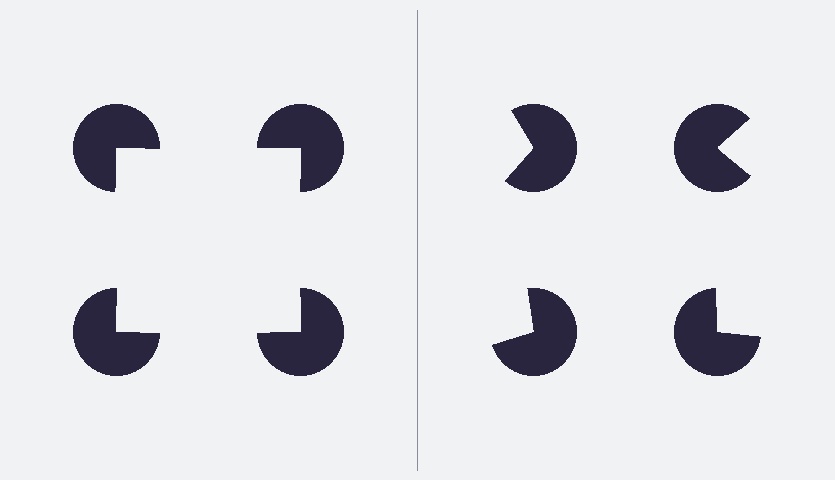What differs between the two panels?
The pac-man discs are positioned identically on both sides; only the wedge orientations differ. On the left they align to a square; on the right they are misaligned.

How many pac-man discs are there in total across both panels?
8 — 4 on each side.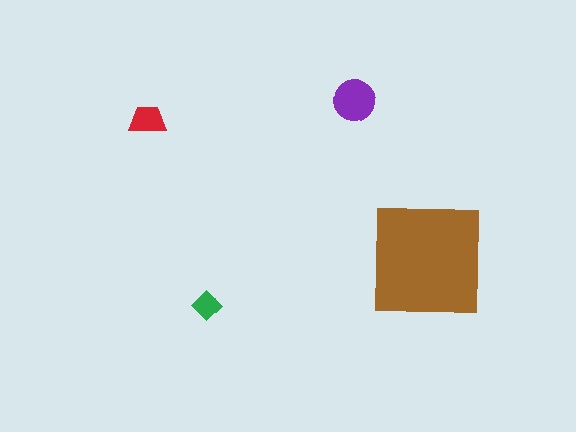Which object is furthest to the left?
The red trapezoid is leftmost.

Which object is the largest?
The brown square.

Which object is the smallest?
The green diamond.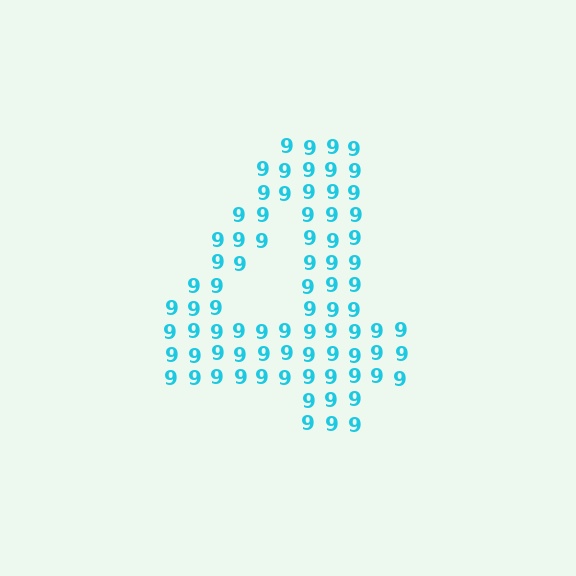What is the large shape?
The large shape is the digit 4.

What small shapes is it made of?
It is made of small digit 9's.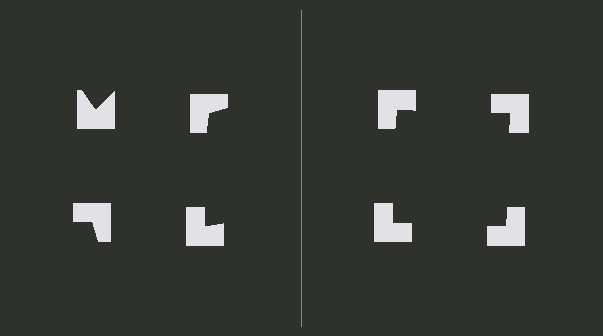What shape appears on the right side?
An illusory square.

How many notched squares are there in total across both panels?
8 — 4 on each side.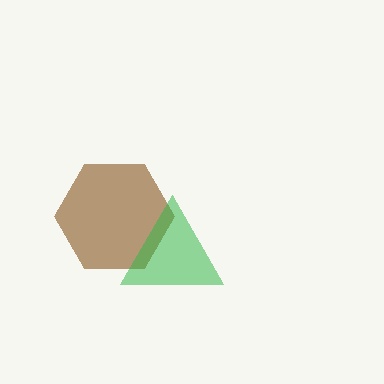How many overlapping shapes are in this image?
There are 2 overlapping shapes in the image.